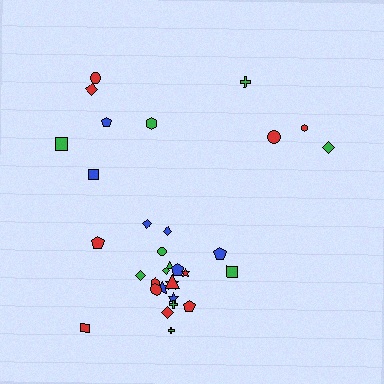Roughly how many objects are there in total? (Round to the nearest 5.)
Roughly 30 objects in total.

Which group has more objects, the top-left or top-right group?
The top-left group.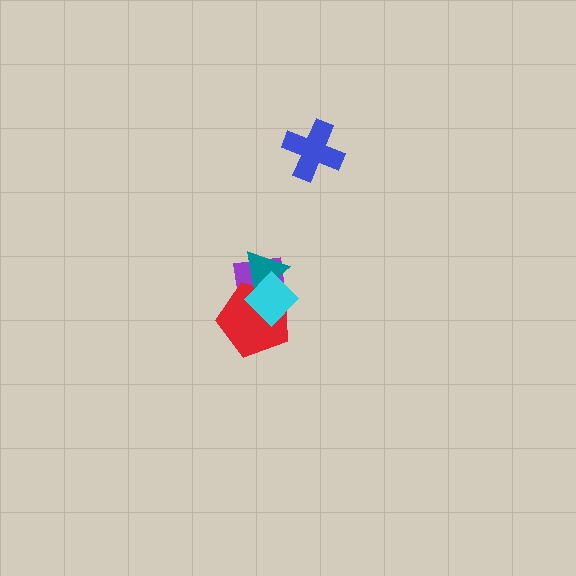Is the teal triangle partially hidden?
Yes, it is partially covered by another shape.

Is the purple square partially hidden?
Yes, it is partially covered by another shape.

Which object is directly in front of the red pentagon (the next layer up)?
The teal triangle is directly in front of the red pentagon.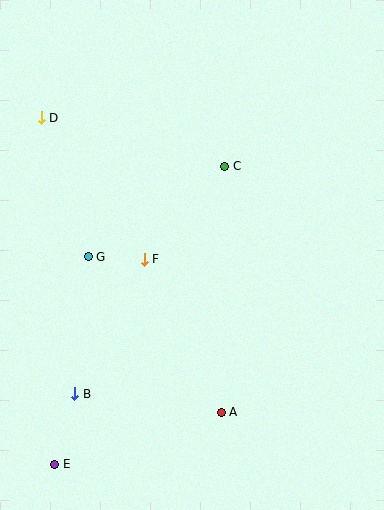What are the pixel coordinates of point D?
Point D is at (41, 118).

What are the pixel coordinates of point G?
Point G is at (88, 257).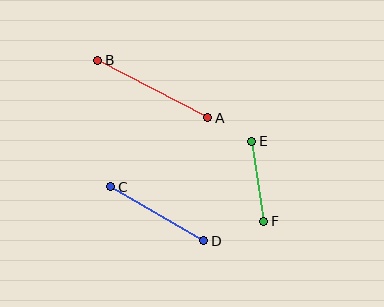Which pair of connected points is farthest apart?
Points A and B are farthest apart.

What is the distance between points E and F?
The distance is approximately 81 pixels.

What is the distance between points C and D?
The distance is approximately 107 pixels.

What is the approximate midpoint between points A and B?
The midpoint is at approximately (153, 89) pixels.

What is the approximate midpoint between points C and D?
The midpoint is at approximately (157, 214) pixels.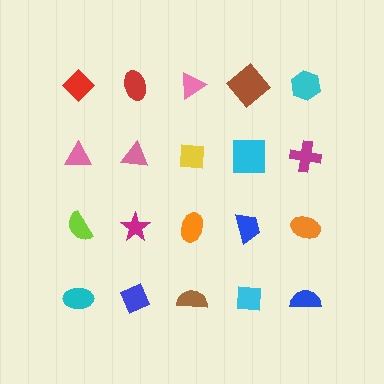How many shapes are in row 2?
5 shapes.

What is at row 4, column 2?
A blue diamond.